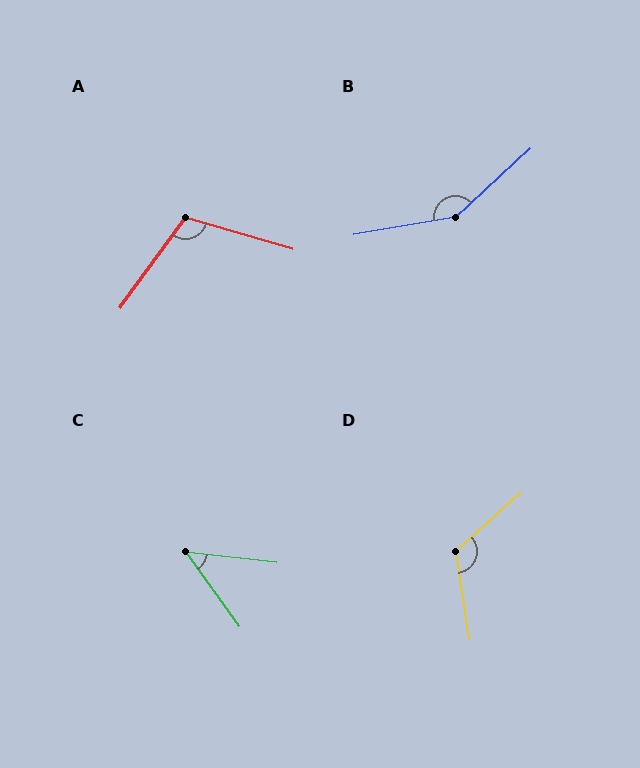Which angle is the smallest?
C, at approximately 47 degrees.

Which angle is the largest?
B, at approximately 147 degrees.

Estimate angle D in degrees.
Approximately 123 degrees.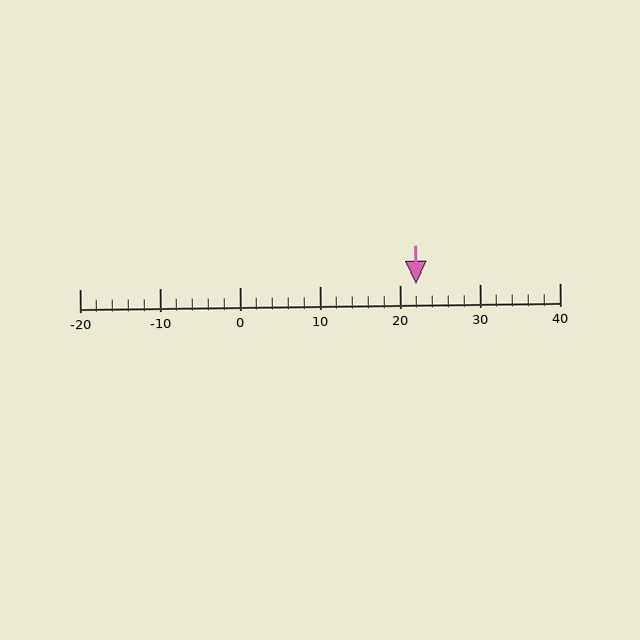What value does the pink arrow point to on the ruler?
The pink arrow points to approximately 22.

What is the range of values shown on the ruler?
The ruler shows values from -20 to 40.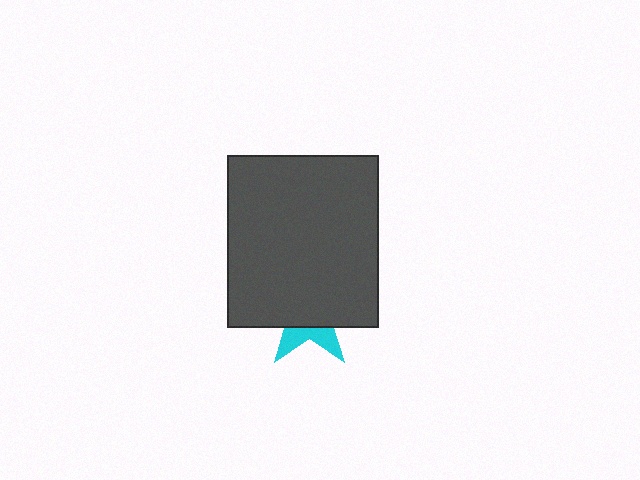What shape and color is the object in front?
The object in front is a dark gray rectangle.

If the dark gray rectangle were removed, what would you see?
You would see the complete cyan star.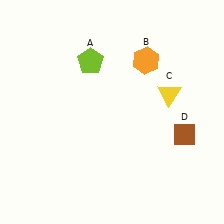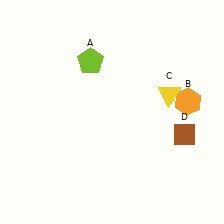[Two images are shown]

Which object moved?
The orange hexagon (B) moved right.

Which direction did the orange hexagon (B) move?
The orange hexagon (B) moved right.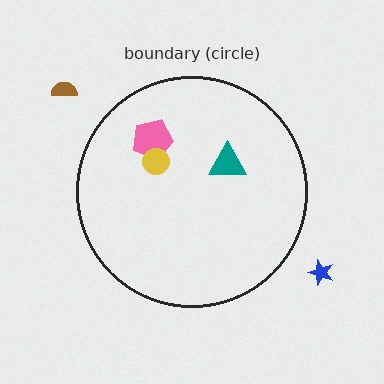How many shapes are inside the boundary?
3 inside, 2 outside.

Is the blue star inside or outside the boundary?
Outside.